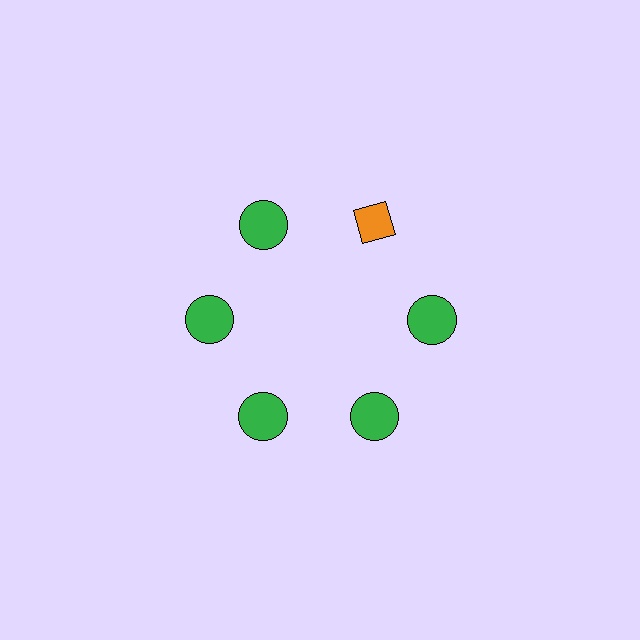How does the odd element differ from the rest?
It differs in both color (orange instead of green) and shape (diamond instead of circle).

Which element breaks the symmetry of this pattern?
The orange diamond at roughly the 1 o'clock position breaks the symmetry. All other shapes are green circles.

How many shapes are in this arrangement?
There are 6 shapes arranged in a ring pattern.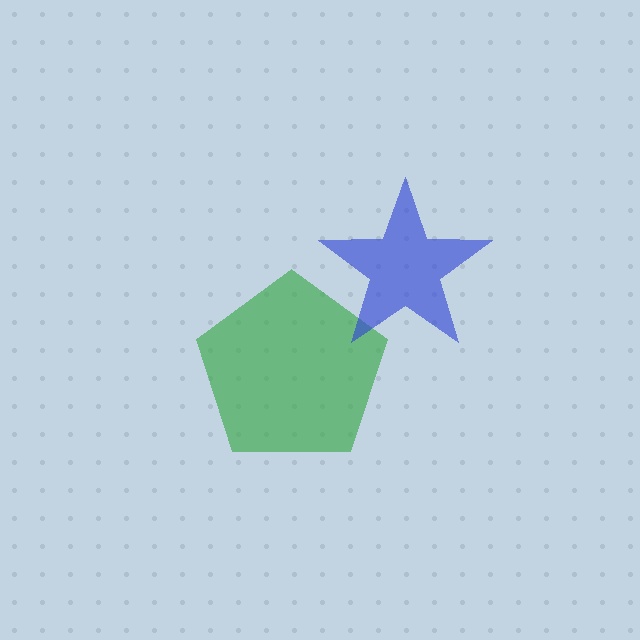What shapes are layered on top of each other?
The layered shapes are: a green pentagon, a blue star.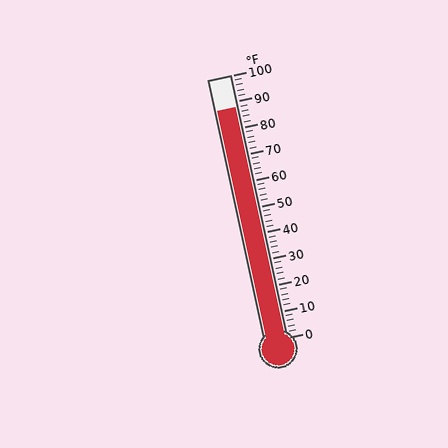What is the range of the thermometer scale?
The thermometer scale ranges from 0°F to 100°F.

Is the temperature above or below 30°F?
The temperature is above 30°F.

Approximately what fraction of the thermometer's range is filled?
The thermometer is filled to approximately 90% of its range.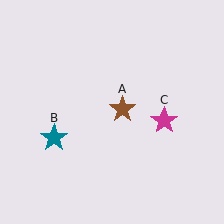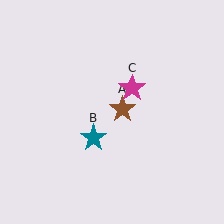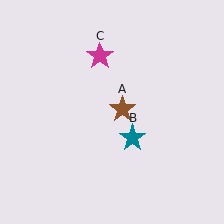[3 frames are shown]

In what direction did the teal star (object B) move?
The teal star (object B) moved right.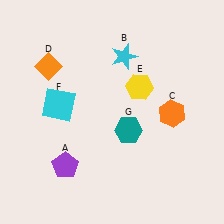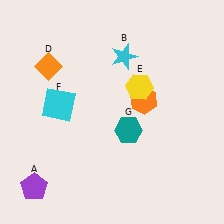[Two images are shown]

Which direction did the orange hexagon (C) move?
The orange hexagon (C) moved left.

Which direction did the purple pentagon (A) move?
The purple pentagon (A) moved left.